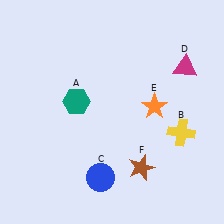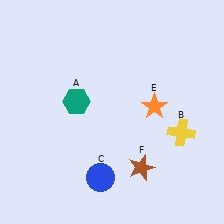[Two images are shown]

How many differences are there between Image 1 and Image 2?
There is 1 difference between the two images.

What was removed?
The magenta triangle (D) was removed in Image 2.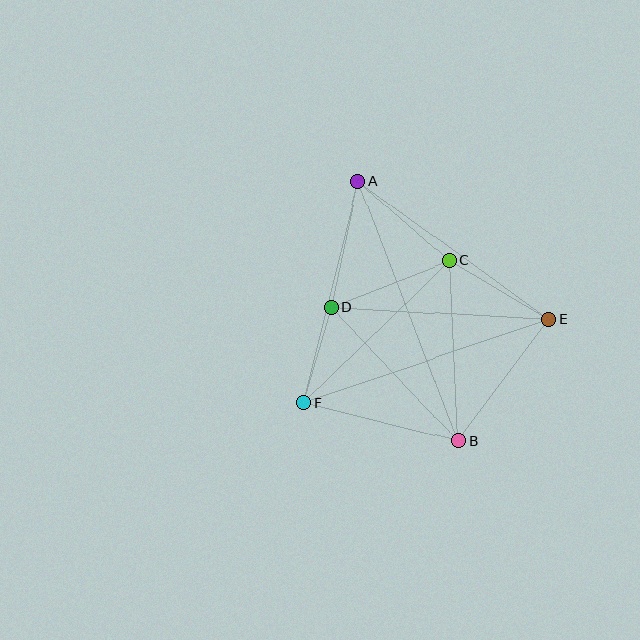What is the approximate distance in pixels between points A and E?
The distance between A and E is approximately 235 pixels.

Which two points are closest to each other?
Points D and F are closest to each other.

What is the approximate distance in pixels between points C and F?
The distance between C and F is approximately 203 pixels.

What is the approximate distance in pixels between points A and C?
The distance between A and C is approximately 121 pixels.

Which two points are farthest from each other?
Points A and B are farthest from each other.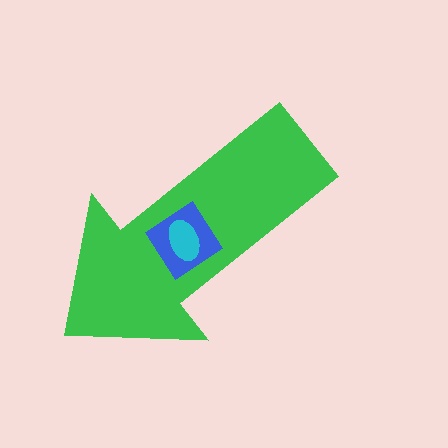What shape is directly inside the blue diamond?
The cyan ellipse.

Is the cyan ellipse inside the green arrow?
Yes.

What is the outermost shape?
The green arrow.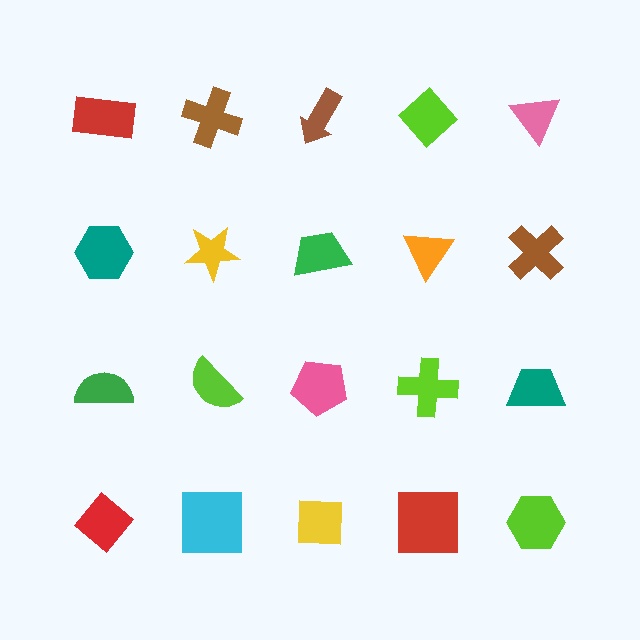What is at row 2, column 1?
A teal hexagon.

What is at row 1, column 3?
A brown arrow.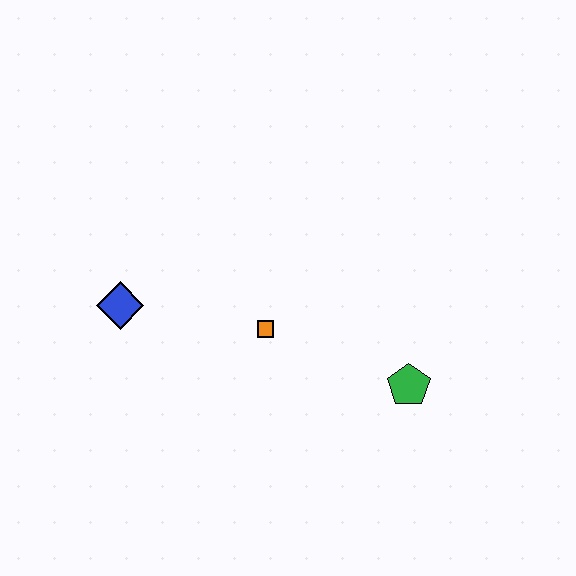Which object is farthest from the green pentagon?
The blue diamond is farthest from the green pentagon.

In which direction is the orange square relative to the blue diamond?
The orange square is to the right of the blue diamond.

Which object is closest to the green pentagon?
The orange square is closest to the green pentagon.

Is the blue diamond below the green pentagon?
No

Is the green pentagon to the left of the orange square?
No